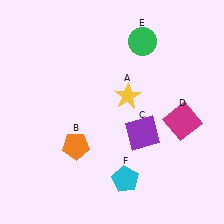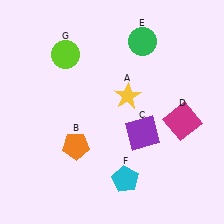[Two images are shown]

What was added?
A lime circle (G) was added in Image 2.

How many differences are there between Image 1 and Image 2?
There is 1 difference between the two images.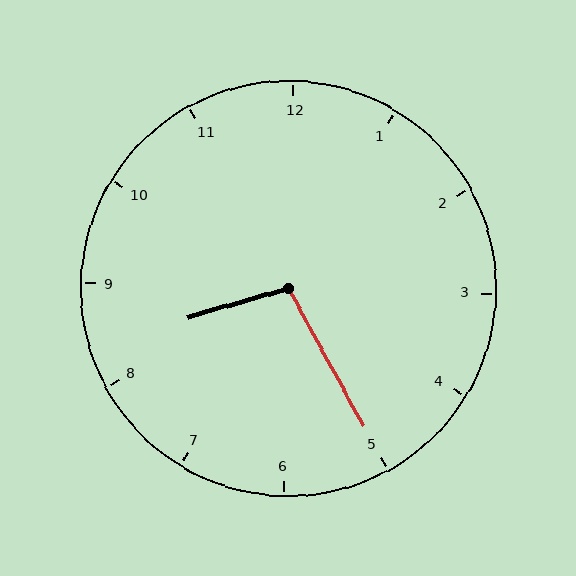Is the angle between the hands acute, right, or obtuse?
It is obtuse.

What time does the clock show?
8:25.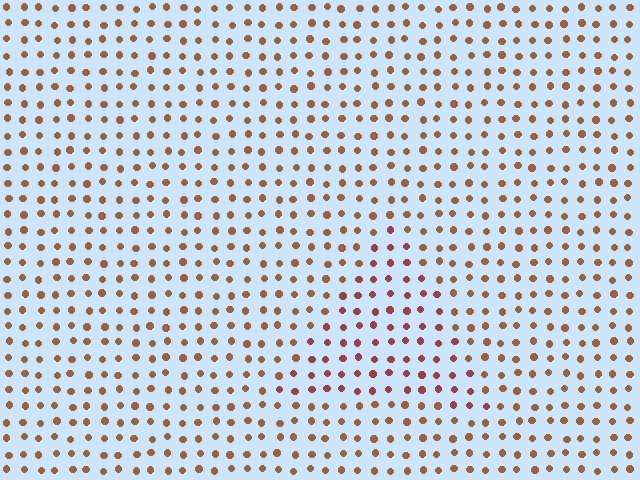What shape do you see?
I see a triangle.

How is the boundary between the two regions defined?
The boundary is defined purely by a slight shift in hue (about 32 degrees). Spacing, size, and orientation are identical on both sides.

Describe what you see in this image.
The image is filled with small brown elements in a uniform arrangement. A triangle-shaped region is visible where the elements are tinted to a slightly different hue, forming a subtle color boundary.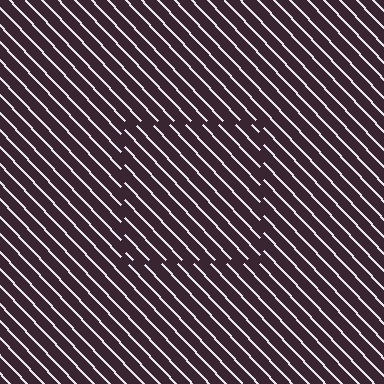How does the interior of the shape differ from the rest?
The interior of the shape contains the same grating, shifted by half a period — the contour is defined by the phase discontinuity where line-ends from the inner and outer gratings abut.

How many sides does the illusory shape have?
4 sides — the line-ends trace a square.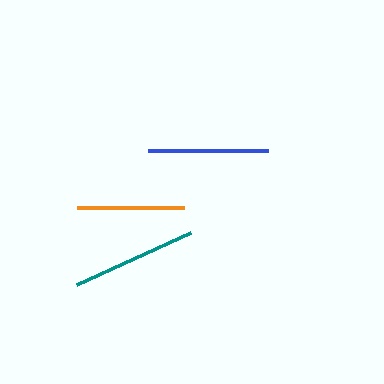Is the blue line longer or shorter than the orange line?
The blue line is longer than the orange line.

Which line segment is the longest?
The teal line is the longest at approximately 125 pixels.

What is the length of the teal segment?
The teal segment is approximately 125 pixels long.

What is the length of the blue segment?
The blue segment is approximately 120 pixels long.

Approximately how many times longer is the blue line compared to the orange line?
The blue line is approximately 1.1 times the length of the orange line.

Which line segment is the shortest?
The orange line is the shortest at approximately 107 pixels.